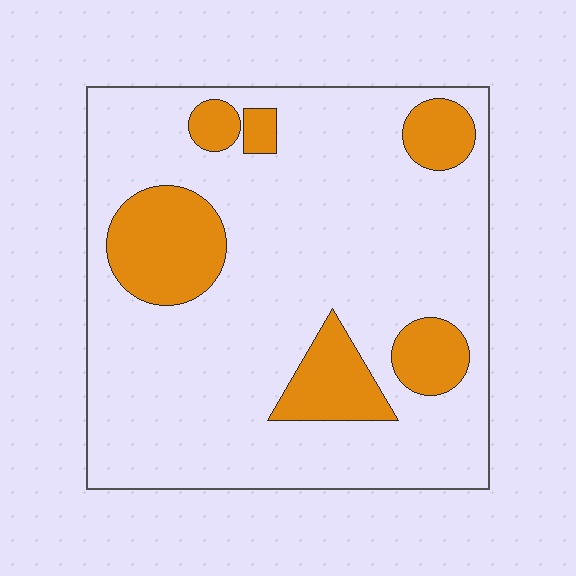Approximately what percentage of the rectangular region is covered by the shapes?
Approximately 20%.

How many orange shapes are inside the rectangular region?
6.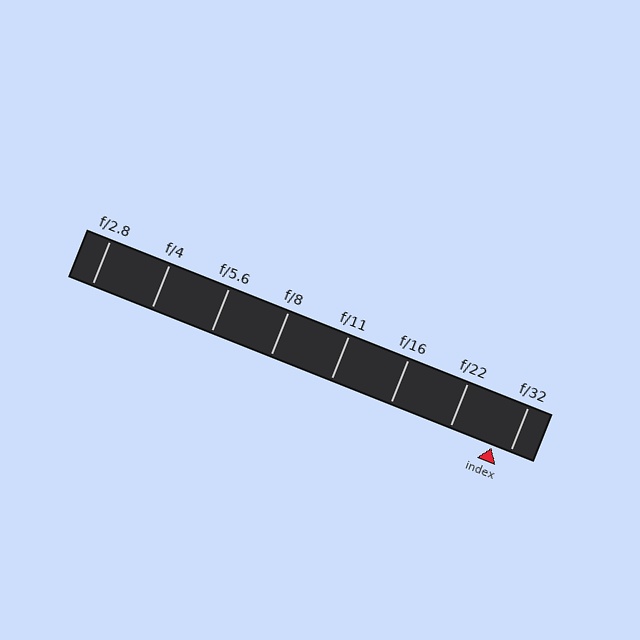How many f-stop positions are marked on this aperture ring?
There are 8 f-stop positions marked.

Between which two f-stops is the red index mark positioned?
The index mark is between f/22 and f/32.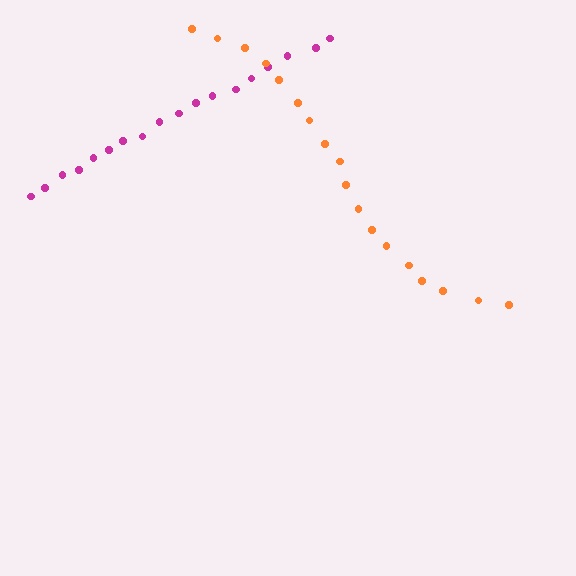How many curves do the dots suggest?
There are 2 distinct paths.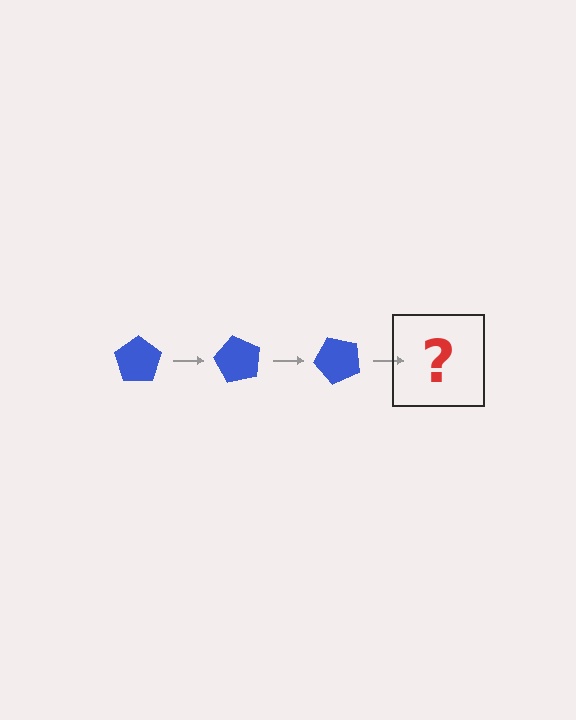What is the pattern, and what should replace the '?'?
The pattern is that the pentagon rotates 60 degrees each step. The '?' should be a blue pentagon rotated 180 degrees.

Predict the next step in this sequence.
The next step is a blue pentagon rotated 180 degrees.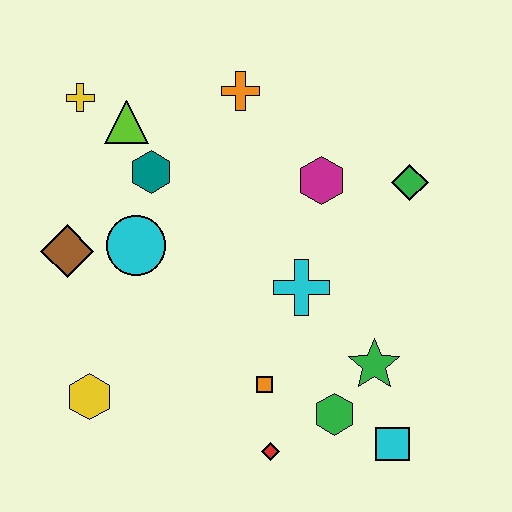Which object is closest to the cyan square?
The green hexagon is closest to the cyan square.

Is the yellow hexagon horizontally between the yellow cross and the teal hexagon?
Yes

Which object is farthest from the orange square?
The yellow cross is farthest from the orange square.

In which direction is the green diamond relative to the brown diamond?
The green diamond is to the right of the brown diamond.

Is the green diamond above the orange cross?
No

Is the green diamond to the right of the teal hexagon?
Yes